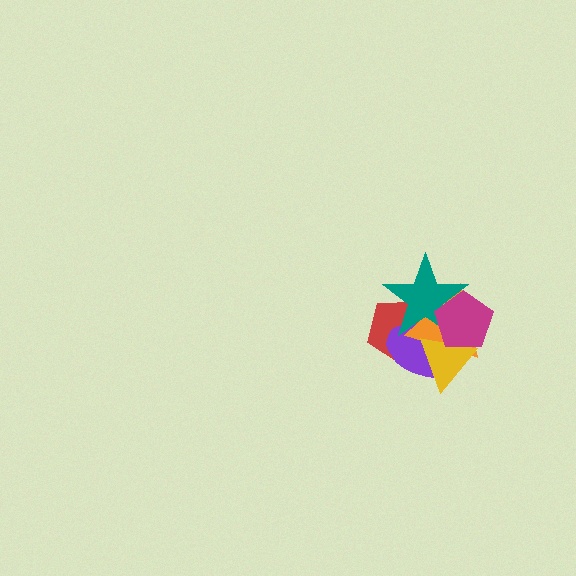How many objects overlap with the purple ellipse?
5 objects overlap with the purple ellipse.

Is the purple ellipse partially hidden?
Yes, it is partially covered by another shape.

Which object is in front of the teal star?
The magenta pentagon is in front of the teal star.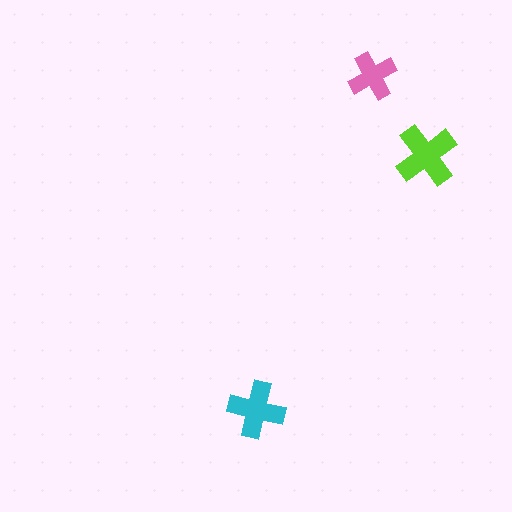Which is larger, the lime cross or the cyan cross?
The lime one.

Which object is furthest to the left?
The cyan cross is leftmost.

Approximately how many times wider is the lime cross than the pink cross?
About 1.5 times wider.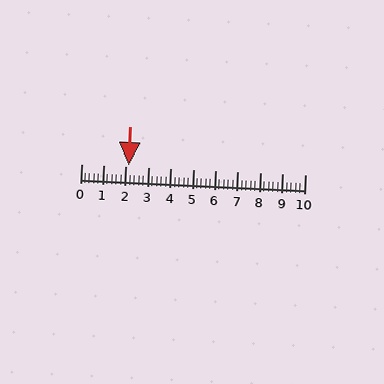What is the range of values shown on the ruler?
The ruler shows values from 0 to 10.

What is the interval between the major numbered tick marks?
The major tick marks are spaced 1 units apart.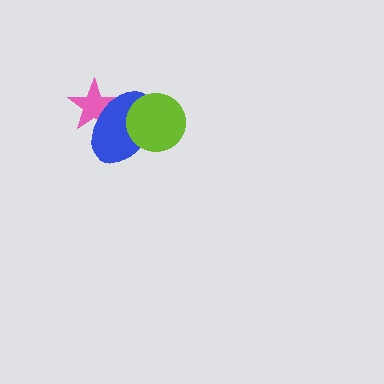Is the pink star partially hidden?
Yes, it is partially covered by another shape.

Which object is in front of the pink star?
The blue ellipse is in front of the pink star.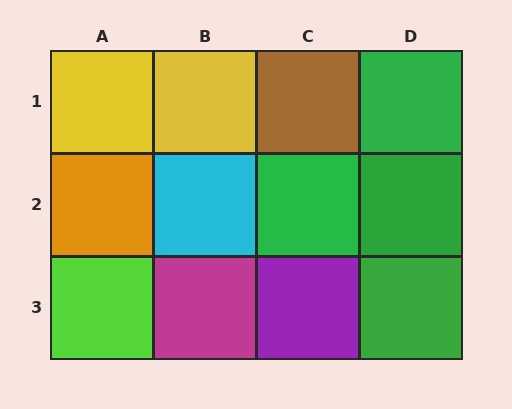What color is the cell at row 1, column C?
Brown.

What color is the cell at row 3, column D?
Green.